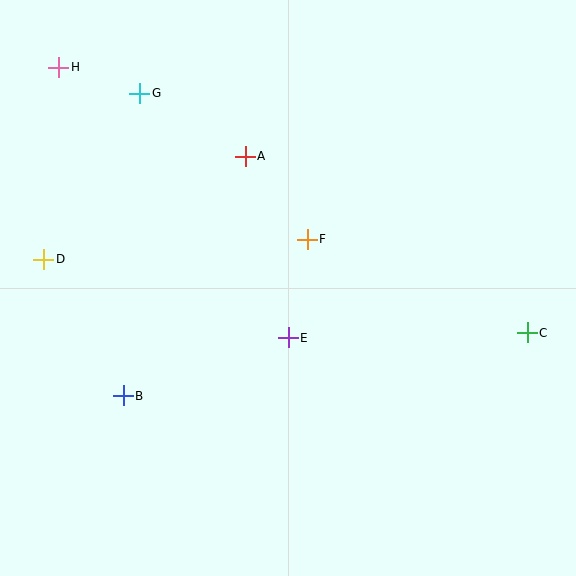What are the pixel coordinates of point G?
Point G is at (140, 93).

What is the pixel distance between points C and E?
The distance between C and E is 239 pixels.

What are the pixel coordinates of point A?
Point A is at (245, 156).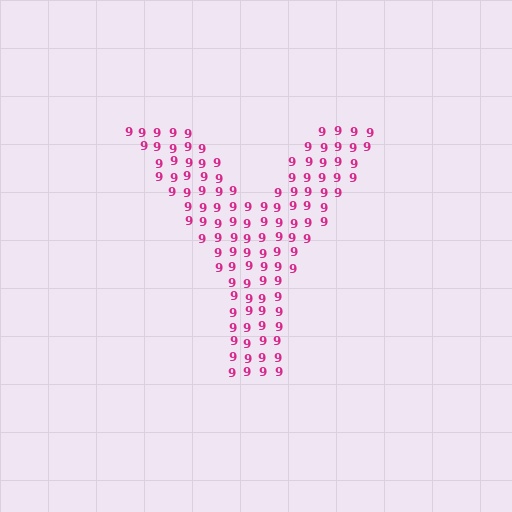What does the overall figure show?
The overall figure shows the letter Y.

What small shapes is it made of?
It is made of small digit 9's.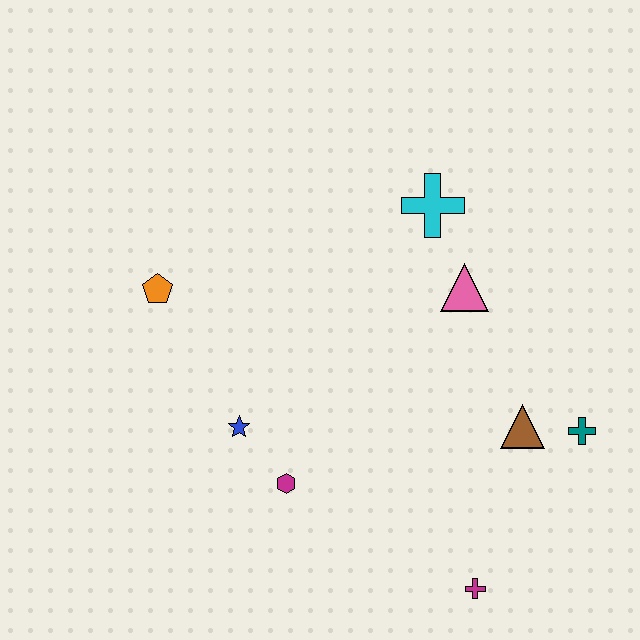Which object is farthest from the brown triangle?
The orange pentagon is farthest from the brown triangle.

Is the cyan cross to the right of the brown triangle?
No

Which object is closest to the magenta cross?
The brown triangle is closest to the magenta cross.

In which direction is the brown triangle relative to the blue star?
The brown triangle is to the right of the blue star.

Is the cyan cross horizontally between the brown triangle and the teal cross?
No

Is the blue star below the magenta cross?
No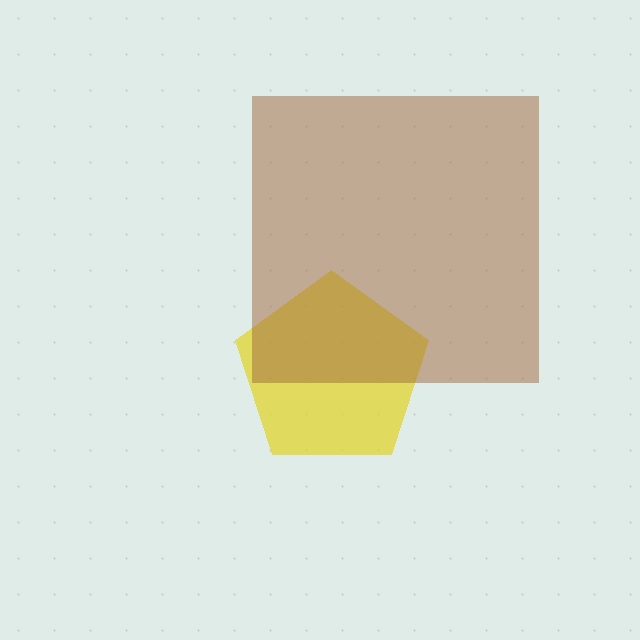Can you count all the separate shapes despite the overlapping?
Yes, there are 2 separate shapes.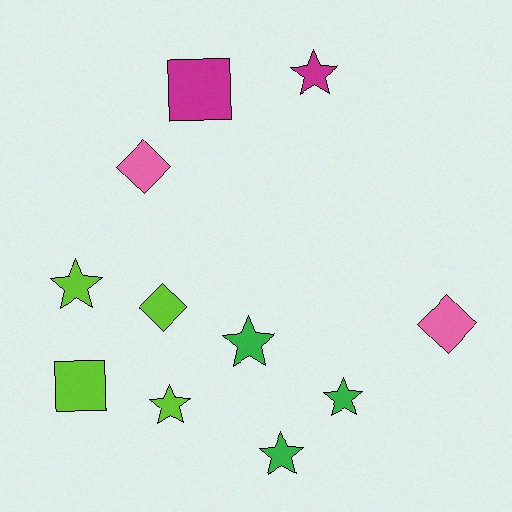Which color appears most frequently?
Lime, with 4 objects.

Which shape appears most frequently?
Star, with 6 objects.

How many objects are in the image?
There are 11 objects.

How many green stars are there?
There are 3 green stars.